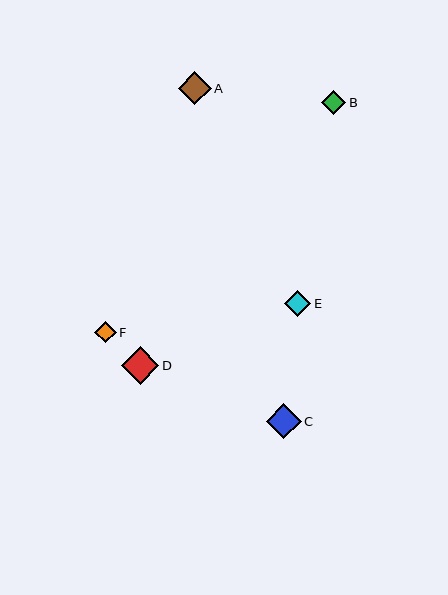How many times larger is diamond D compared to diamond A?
Diamond D is approximately 1.2 times the size of diamond A.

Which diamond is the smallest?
Diamond F is the smallest with a size of approximately 21 pixels.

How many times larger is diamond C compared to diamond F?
Diamond C is approximately 1.6 times the size of diamond F.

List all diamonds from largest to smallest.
From largest to smallest: D, C, A, E, B, F.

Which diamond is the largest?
Diamond D is the largest with a size of approximately 38 pixels.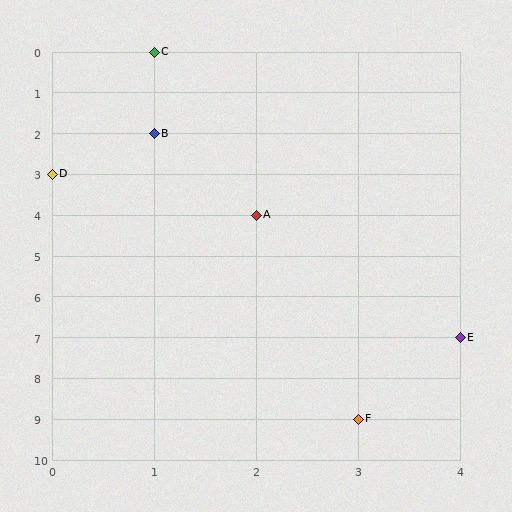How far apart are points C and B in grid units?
Points C and B are 2 rows apart.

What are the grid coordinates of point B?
Point B is at grid coordinates (1, 2).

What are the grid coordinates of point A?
Point A is at grid coordinates (2, 4).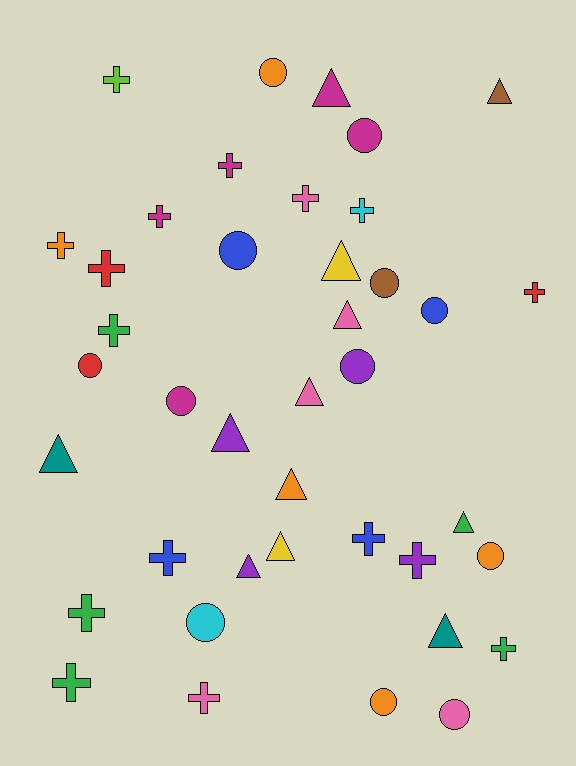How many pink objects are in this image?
There are 5 pink objects.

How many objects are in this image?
There are 40 objects.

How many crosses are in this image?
There are 16 crosses.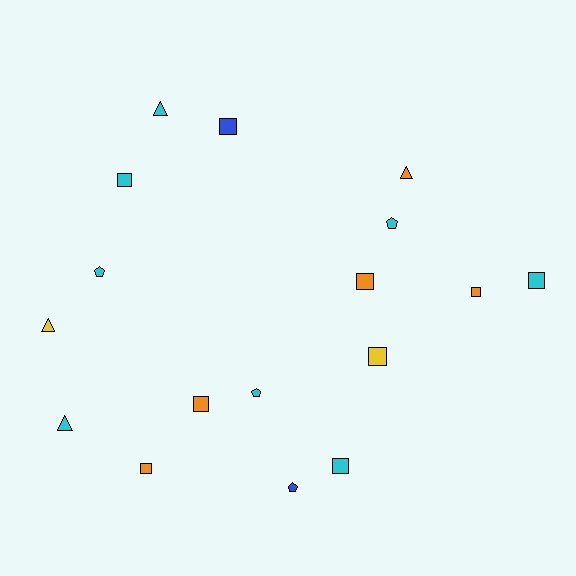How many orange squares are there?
There are 4 orange squares.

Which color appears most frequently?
Cyan, with 8 objects.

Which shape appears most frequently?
Square, with 9 objects.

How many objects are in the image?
There are 17 objects.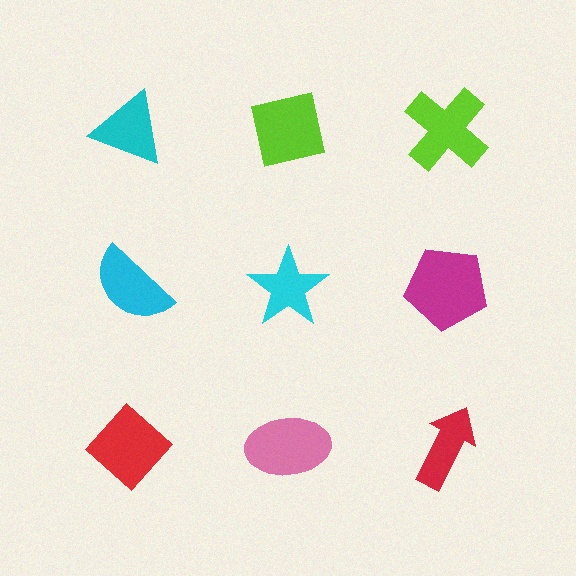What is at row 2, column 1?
A cyan semicircle.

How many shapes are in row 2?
3 shapes.